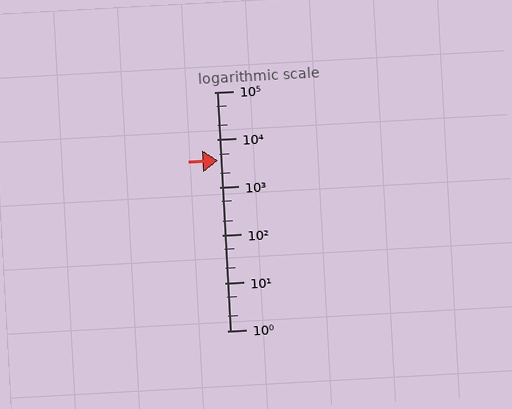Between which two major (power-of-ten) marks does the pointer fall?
The pointer is between 1000 and 10000.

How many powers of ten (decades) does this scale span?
The scale spans 5 decades, from 1 to 100000.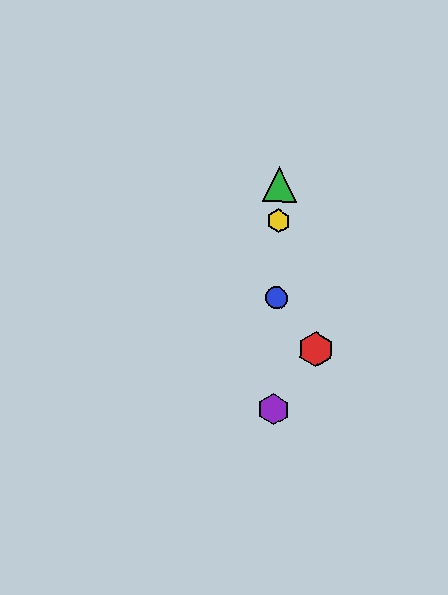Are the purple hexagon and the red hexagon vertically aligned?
No, the purple hexagon is at x≈274 and the red hexagon is at x≈316.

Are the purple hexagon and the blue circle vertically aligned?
Yes, both are at x≈274.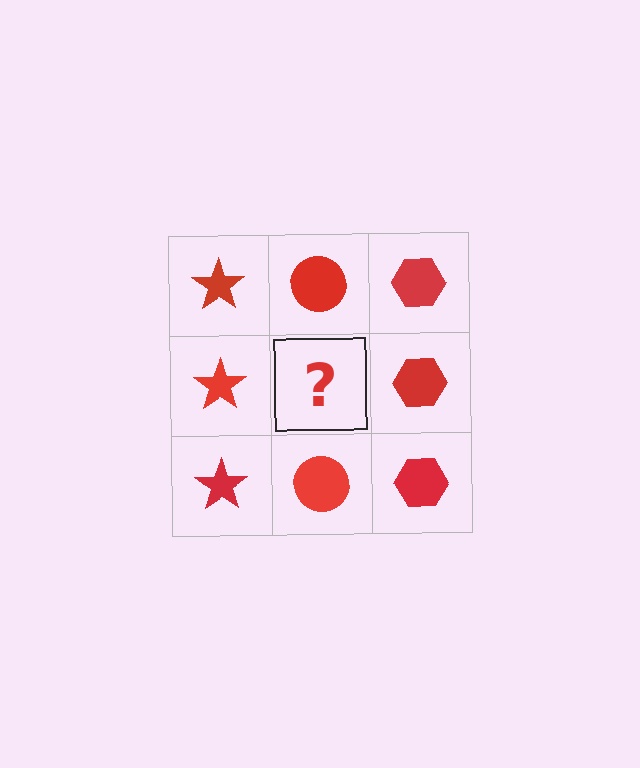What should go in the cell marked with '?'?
The missing cell should contain a red circle.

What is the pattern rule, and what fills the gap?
The rule is that each column has a consistent shape. The gap should be filled with a red circle.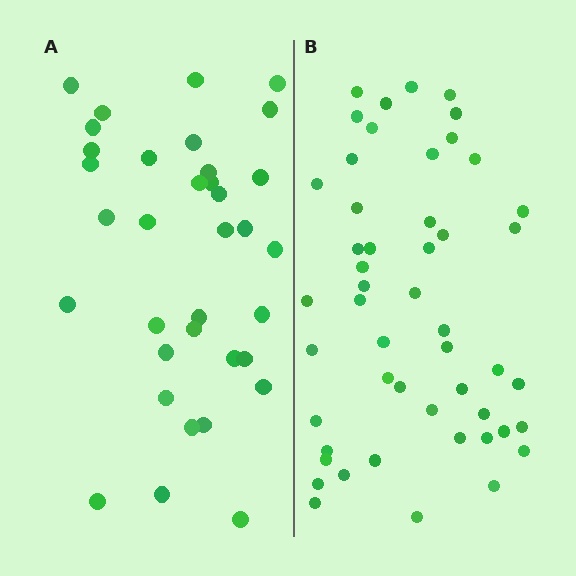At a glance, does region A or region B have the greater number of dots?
Region B (the right region) has more dots.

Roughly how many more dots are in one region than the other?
Region B has approximately 15 more dots than region A.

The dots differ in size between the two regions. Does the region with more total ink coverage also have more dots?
No. Region A has more total ink coverage because its dots are larger, but region B actually contains more individual dots. Total area can be misleading — the number of items is what matters here.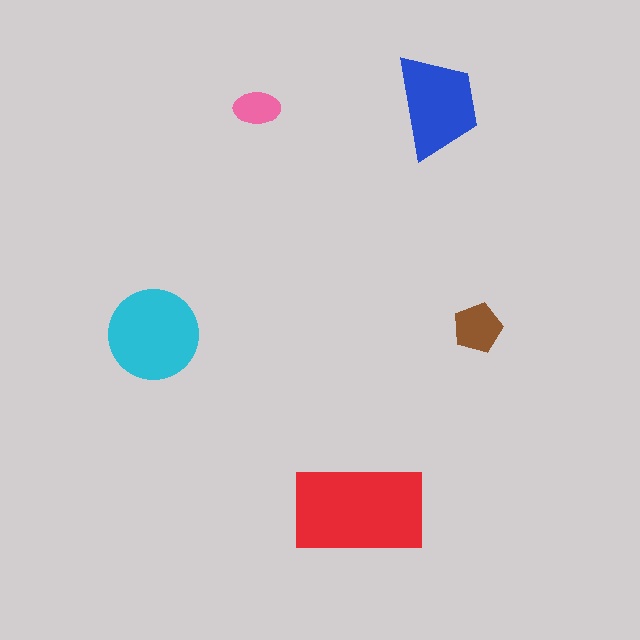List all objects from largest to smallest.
The red rectangle, the cyan circle, the blue trapezoid, the brown pentagon, the pink ellipse.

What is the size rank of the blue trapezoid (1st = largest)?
3rd.